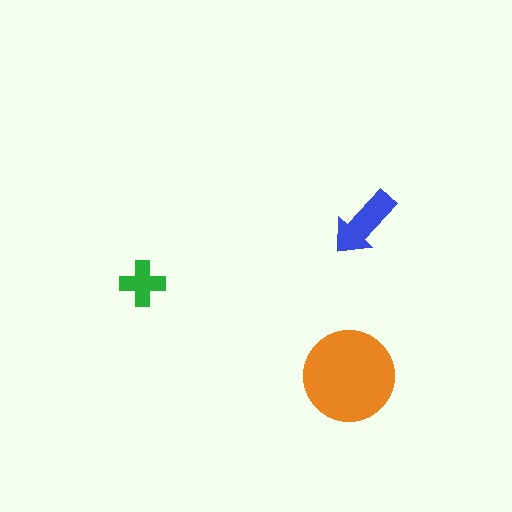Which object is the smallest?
The green cross.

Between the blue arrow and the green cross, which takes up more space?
The blue arrow.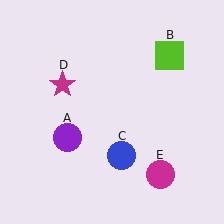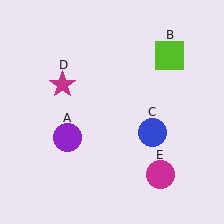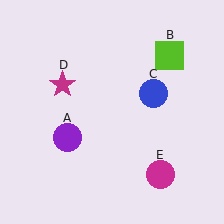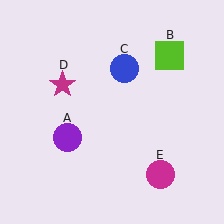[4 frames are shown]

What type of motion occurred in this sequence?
The blue circle (object C) rotated counterclockwise around the center of the scene.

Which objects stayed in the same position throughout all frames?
Purple circle (object A) and lime square (object B) and magenta star (object D) and magenta circle (object E) remained stationary.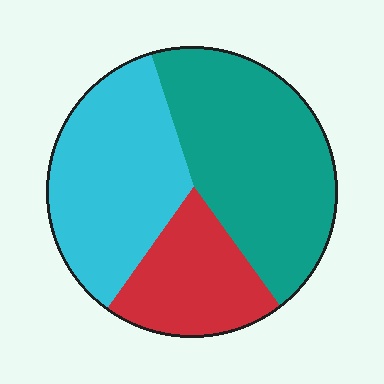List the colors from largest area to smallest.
From largest to smallest: teal, cyan, red.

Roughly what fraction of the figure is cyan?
Cyan covers around 35% of the figure.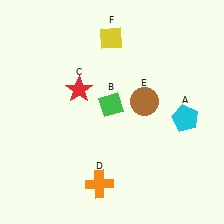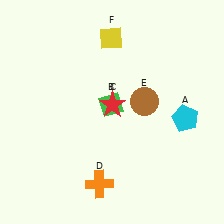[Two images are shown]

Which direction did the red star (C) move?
The red star (C) moved right.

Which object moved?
The red star (C) moved right.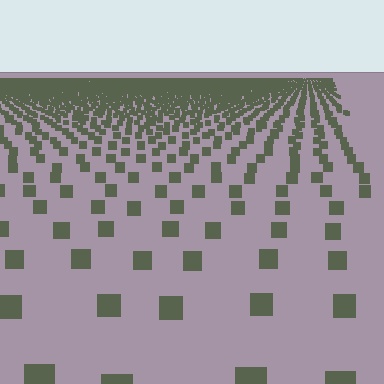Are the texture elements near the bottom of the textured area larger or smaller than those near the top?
Larger. Near the bottom, elements are closer to the viewer and appear at a bigger on-screen size.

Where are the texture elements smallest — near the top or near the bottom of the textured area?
Near the top.